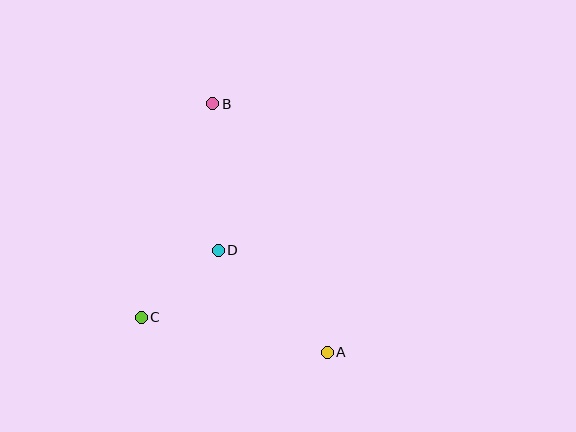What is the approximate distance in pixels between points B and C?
The distance between B and C is approximately 225 pixels.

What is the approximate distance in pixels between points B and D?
The distance between B and D is approximately 147 pixels.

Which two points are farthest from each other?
Points A and B are farthest from each other.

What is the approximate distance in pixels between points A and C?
The distance between A and C is approximately 189 pixels.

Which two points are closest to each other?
Points C and D are closest to each other.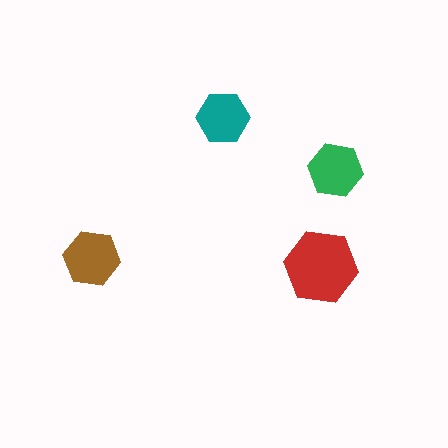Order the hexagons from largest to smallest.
the red one, the brown one, the green one, the teal one.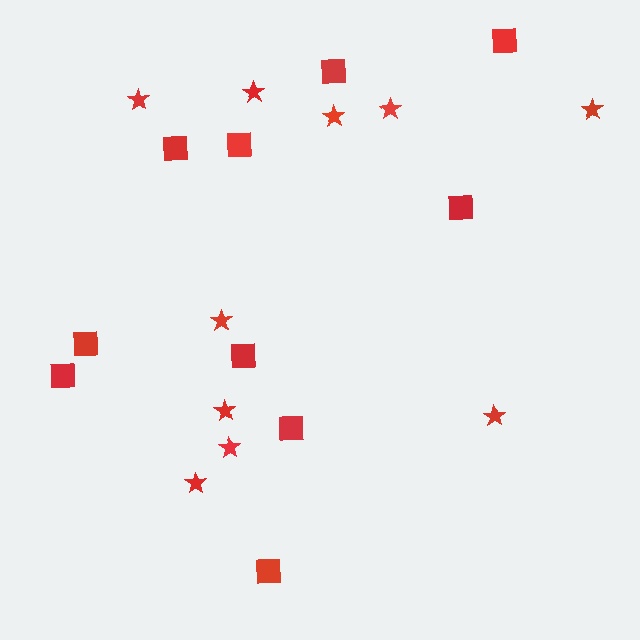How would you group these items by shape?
There are 2 groups: one group of stars (10) and one group of squares (10).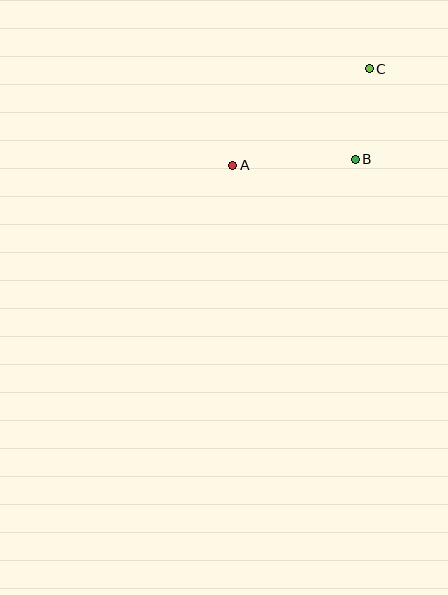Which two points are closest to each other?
Points B and C are closest to each other.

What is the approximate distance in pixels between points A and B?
The distance between A and B is approximately 122 pixels.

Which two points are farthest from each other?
Points A and C are farthest from each other.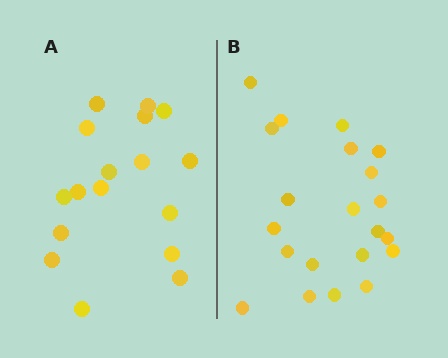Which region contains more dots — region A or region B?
Region B (the right region) has more dots.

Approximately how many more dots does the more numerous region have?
Region B has about 4 more dots than region A.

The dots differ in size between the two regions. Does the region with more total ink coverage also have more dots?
No. Region A has more total ink coverage because its dots are larger, but region B actually contains more individual dots. Total area can be misleading — the number of items is what matters here.